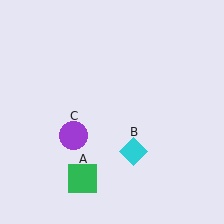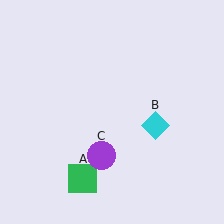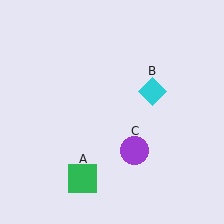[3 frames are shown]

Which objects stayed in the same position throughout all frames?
Green square (object A) remained stationary.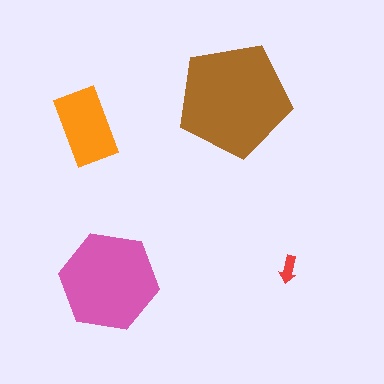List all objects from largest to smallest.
The brown pentagon, the pink hexagon, the orange rectangle, the red arrow.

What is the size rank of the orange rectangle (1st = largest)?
3rd.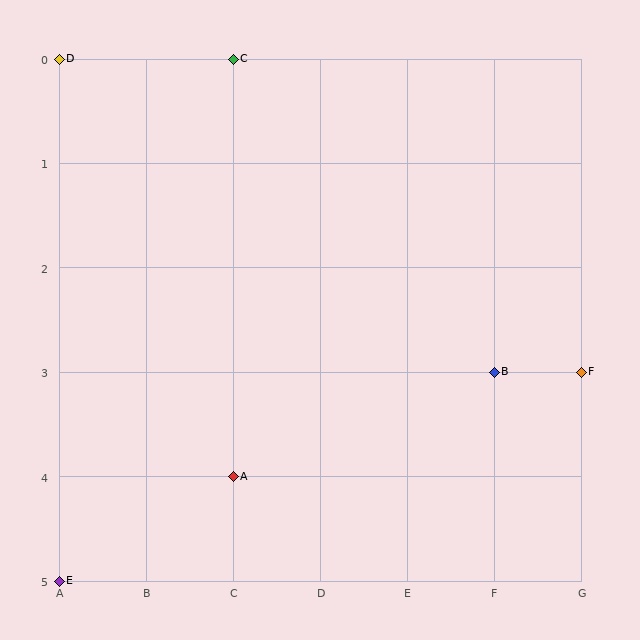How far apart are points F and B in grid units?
Points F and B are 1 column apart.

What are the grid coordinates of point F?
Point F is at grid coordinates (G, 3).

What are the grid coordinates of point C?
Point C is at grid coordinates (C, 0).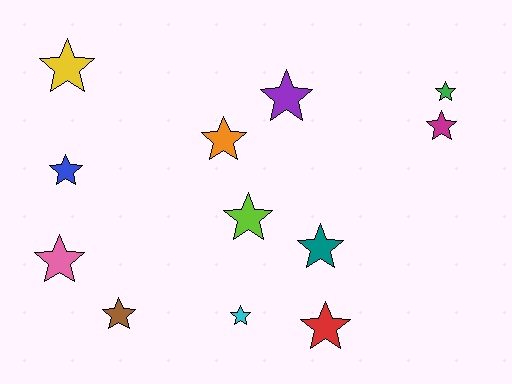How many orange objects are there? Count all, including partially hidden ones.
There is 1 orange object.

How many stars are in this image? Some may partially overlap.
There are 12 stars.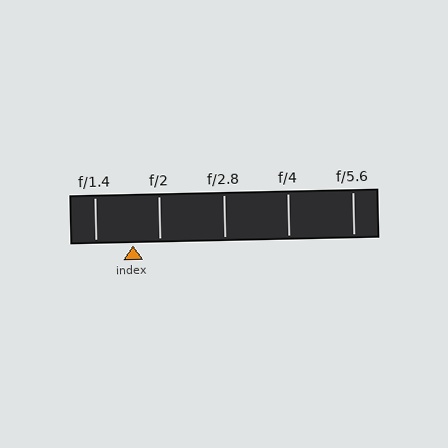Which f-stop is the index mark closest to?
The index mark is closest to f/2.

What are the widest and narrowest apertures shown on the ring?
The widest aperture shown is f/1.4 and the narrowest is f/5.6.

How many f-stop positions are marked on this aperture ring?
There are 5 f-stop positions marked.